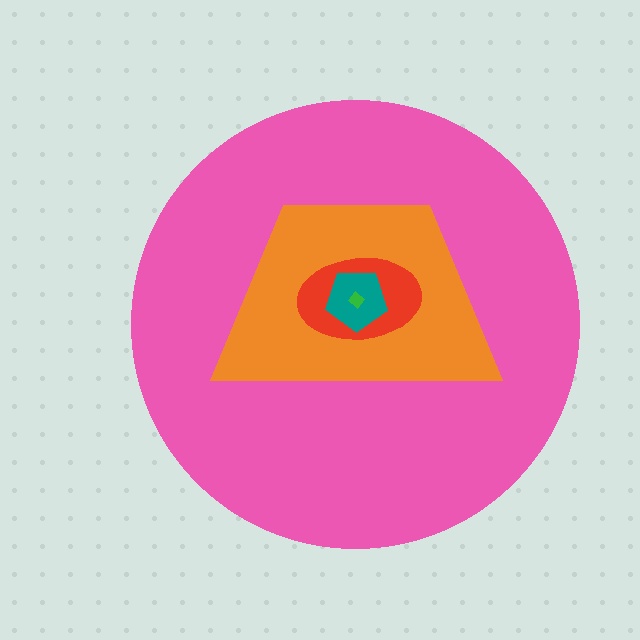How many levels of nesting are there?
5.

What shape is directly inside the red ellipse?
The teal pentagon.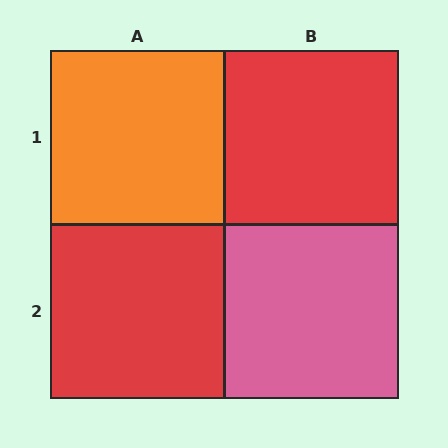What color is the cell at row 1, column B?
Red.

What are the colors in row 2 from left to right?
Red, pink.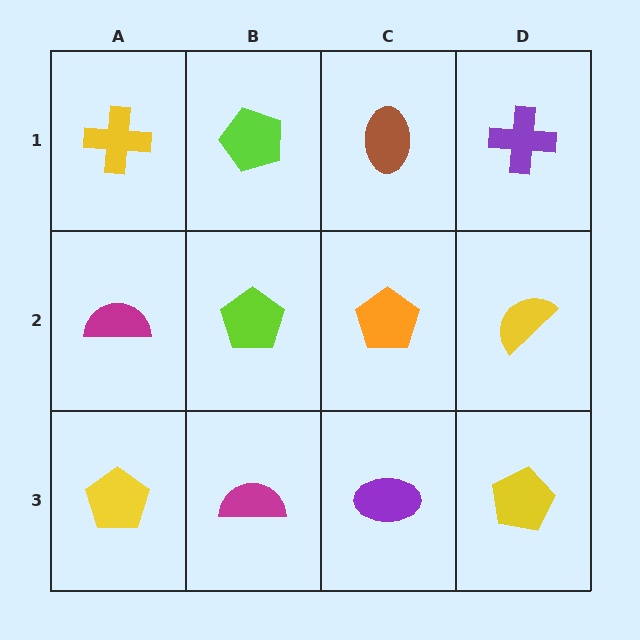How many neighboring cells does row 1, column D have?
2.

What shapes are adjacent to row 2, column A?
A yellow cross (row 1, column A), a yellow pentagon (row 3, column A), a lime pentagon (row 2, column B).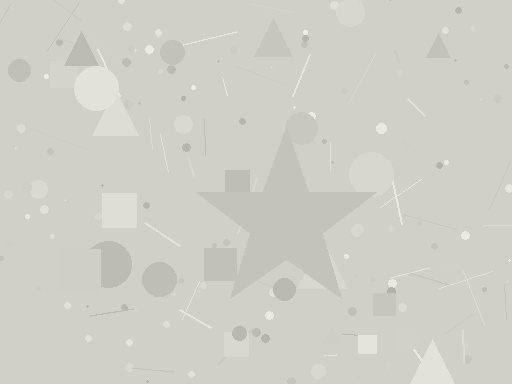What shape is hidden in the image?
A star is hidden in the image.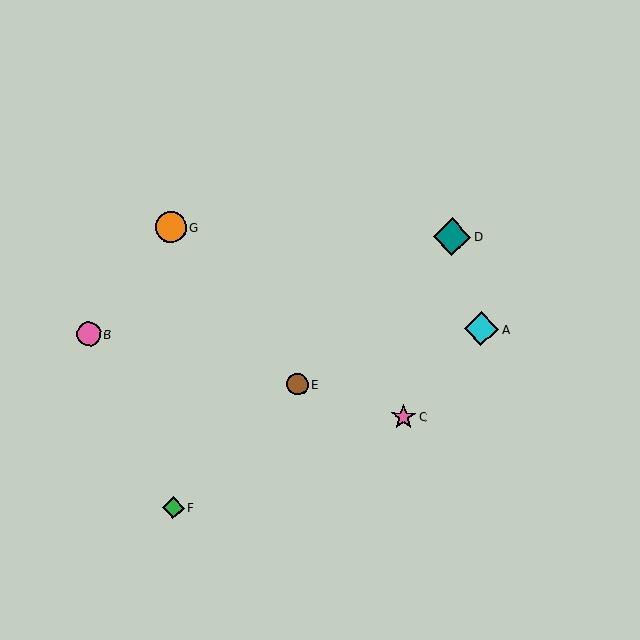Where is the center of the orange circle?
The center of the orange circle is at (171, 227).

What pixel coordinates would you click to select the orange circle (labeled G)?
Click at (171, 227) to select the orange circle G.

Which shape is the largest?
The teal diamond (labeled D) is the largest.